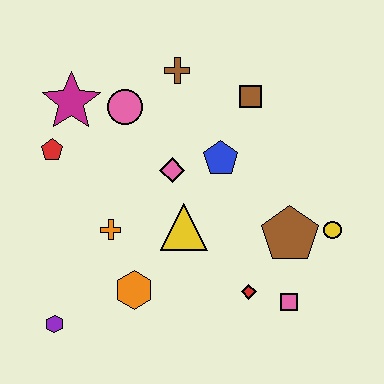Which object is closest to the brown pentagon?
The yellow circle is closest to the brown pentagon.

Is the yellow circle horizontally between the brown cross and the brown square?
No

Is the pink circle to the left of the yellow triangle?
Yes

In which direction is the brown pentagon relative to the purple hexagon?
The brown pentagon is to the right of the purple hexagon.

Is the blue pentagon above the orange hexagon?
Yes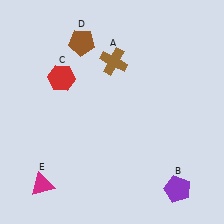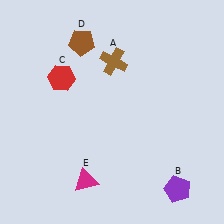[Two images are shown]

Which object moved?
The magenta triangle (E) moved right.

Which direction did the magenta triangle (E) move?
The magenta triangle (E) moved right.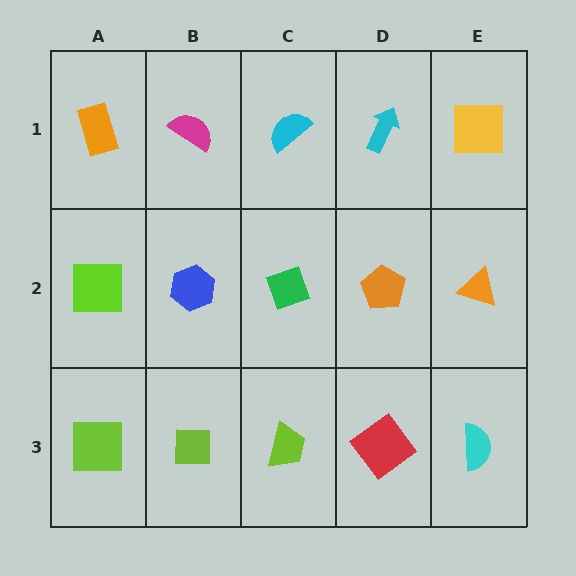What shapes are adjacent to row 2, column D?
A cyan arrow (row 1, column D), a red diamond (row 3, column D), a green diamond (row 2, column C), an orange triangle (row 2, column E).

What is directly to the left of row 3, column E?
A red diamond.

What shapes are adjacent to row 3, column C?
A green diamond (row 2, column C), a lime square (row 3, column B), a red diamond (row 3, column D).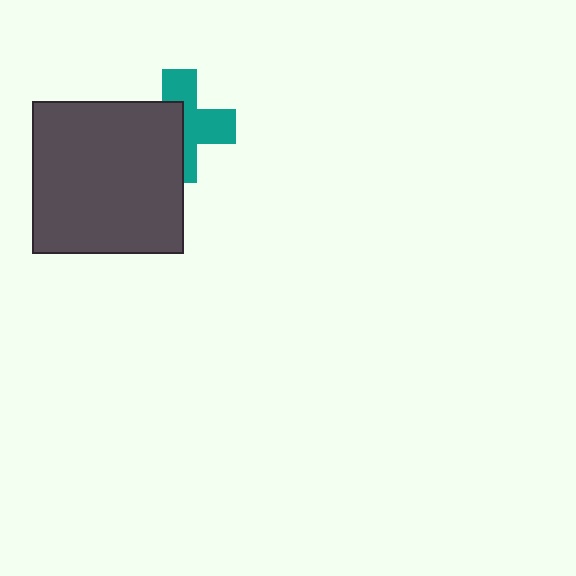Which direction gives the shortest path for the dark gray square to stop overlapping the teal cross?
Moving left gives the shortest separation.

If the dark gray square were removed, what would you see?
You would see the complete teal cross.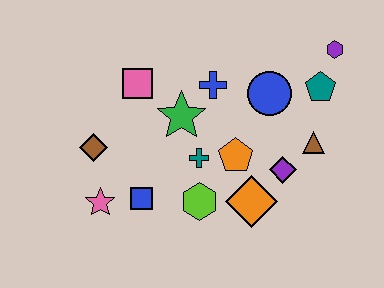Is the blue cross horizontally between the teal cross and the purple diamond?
Yes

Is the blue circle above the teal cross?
Yes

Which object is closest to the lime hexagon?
The teal cross is closest to the lime hexagon.